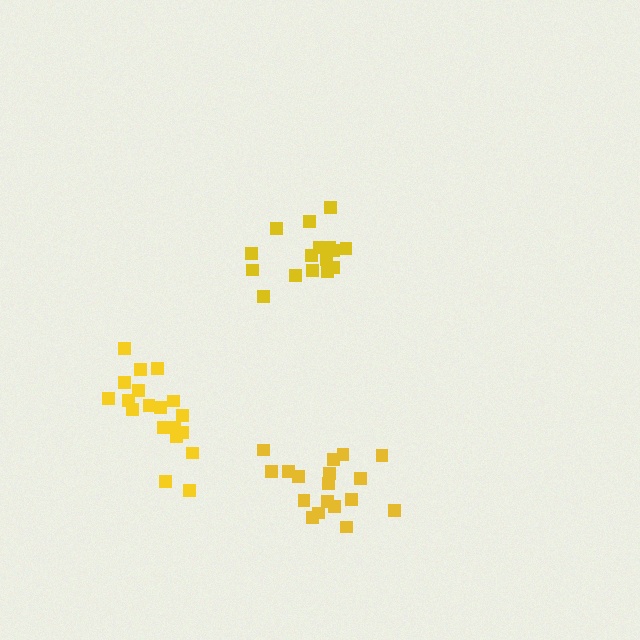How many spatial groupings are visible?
There are 3 spatial groupings.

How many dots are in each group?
Group 1: 18 dots, Group 2: 19 dots, Group 3: 16 dots (53 total).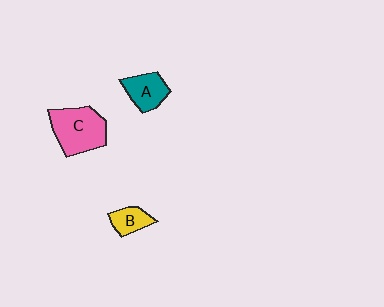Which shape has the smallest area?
Shape B (yellow).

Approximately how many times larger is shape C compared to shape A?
Approximately 1.7 times.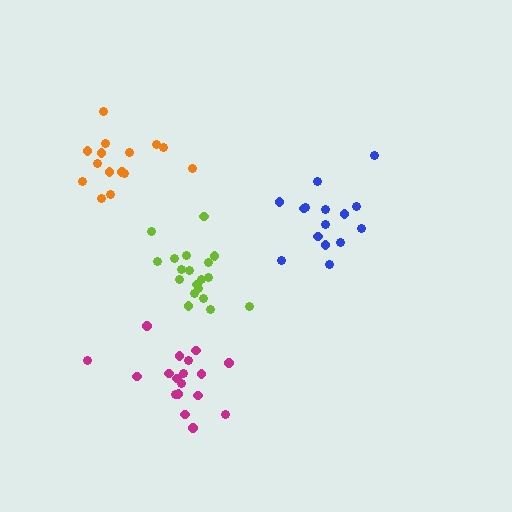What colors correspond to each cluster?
The clusters are colored: blue, lime, magenta, orange.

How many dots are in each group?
Group 1: 15 dots, Group 2: 19 dots, Group 3: 18 dots, Group 4: 15 dots (67 total).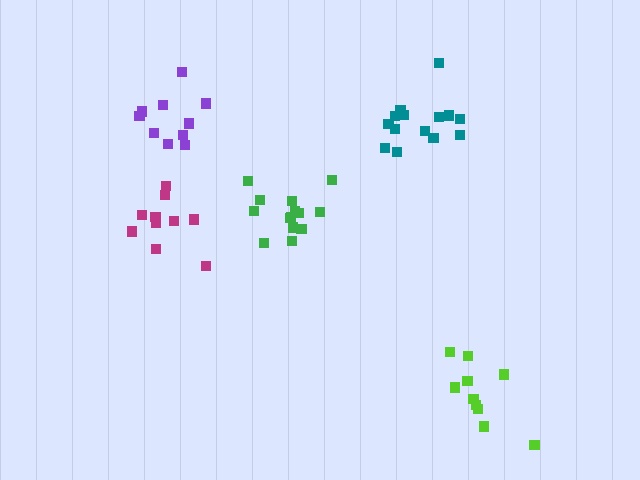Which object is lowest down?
The lime cluster is bottommost.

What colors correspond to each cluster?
The clusters are colored: magenta, purple, lime, green, teal.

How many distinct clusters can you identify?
There are 5 distinct clusters.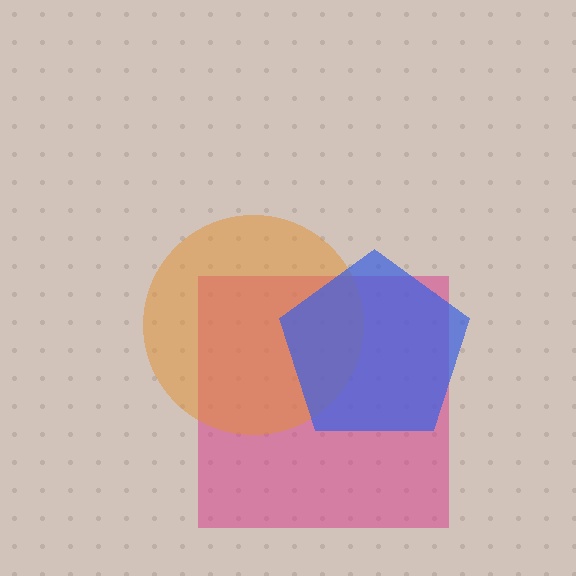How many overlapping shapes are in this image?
There are 3 overlapping shapes in the image.